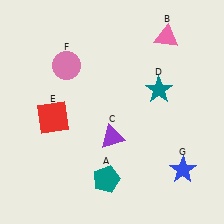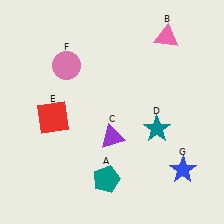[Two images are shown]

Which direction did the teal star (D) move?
The teal star (D) moved down.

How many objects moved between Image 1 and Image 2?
1 object moved between the two images.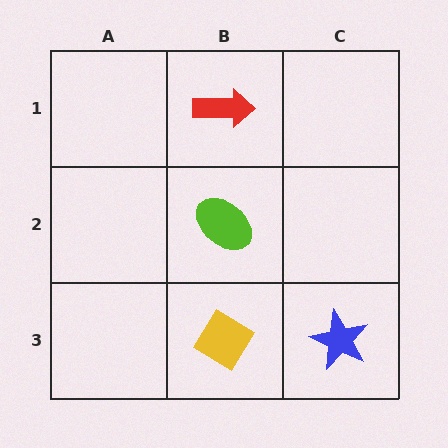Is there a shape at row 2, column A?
No, that cell is empty.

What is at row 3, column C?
A blue star.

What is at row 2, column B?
A lime ellipse.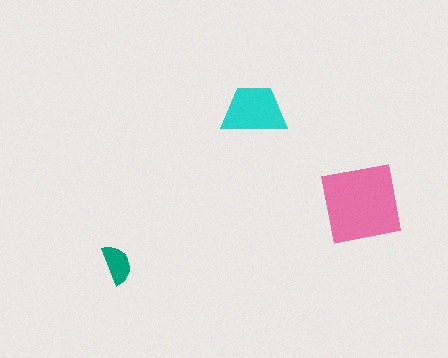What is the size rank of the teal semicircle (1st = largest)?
3rd.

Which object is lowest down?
The teal semicircle is bottommost.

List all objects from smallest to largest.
The teal semicircle, the cyan trapezoid, the pink square.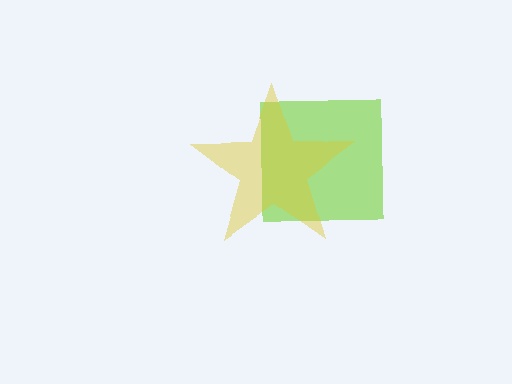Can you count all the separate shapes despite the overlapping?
Yes, there are 2 separate shapes.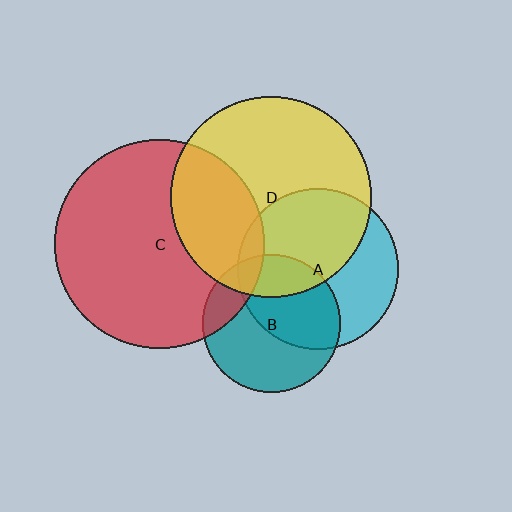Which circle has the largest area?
Circle C (red).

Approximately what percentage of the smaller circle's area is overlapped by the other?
Approximately 50%.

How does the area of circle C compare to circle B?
Approximately 2.3 times.